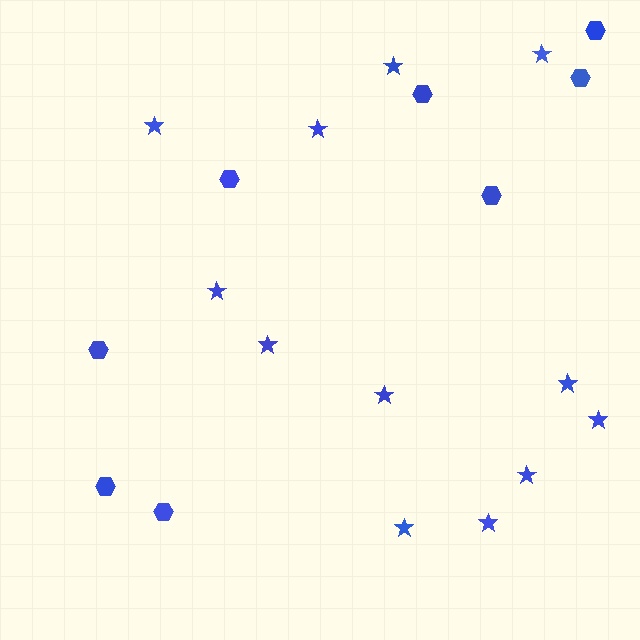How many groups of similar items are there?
There are 2 groups: one group of hexagons (8) and one group of stars (12).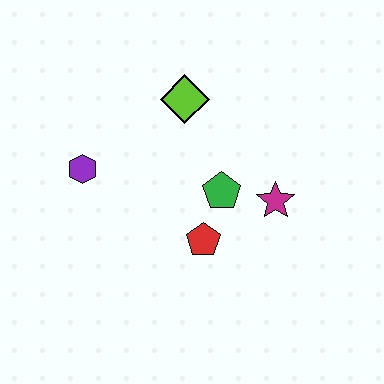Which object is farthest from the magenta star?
The purple hexagon is farthest from the magenta star.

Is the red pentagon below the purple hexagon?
Yes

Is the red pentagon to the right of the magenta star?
No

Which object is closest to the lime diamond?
The green pentagon is closest to the lime diamond.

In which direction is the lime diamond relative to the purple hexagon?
The lime diamond is to the right of the purple hexagon.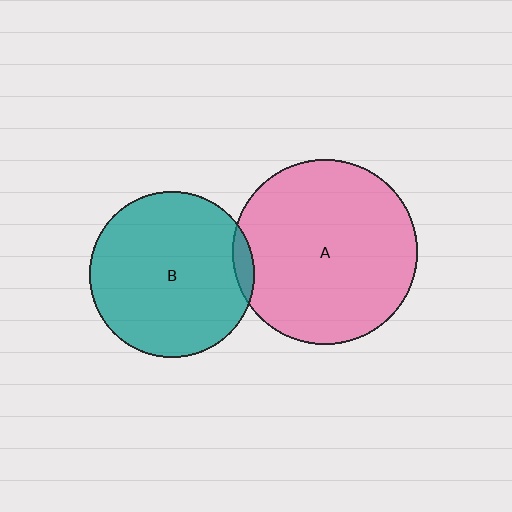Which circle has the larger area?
Circle A (pink).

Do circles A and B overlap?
Yes.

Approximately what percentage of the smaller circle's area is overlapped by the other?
Approximately 5%.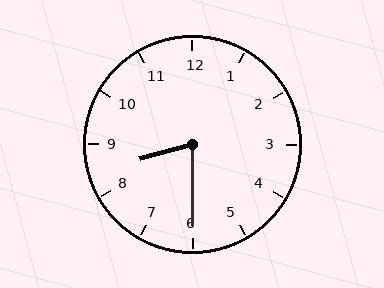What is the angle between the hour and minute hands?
Approximately 75 degrees.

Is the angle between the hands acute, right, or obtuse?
It is acute.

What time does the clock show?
8:30.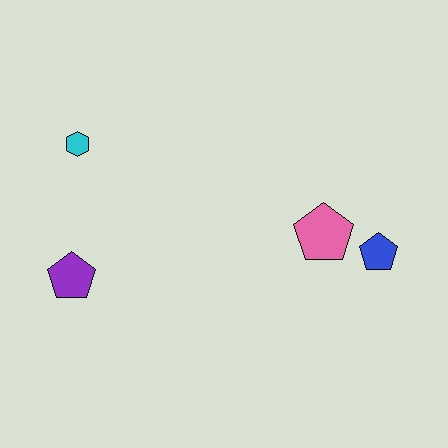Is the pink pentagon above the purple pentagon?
Yes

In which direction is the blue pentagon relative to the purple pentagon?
The blue pentagon is to the right of the purple pentagon.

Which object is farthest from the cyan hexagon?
The blue pentagon is farthest from the cyan hexagon.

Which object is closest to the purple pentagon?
The cyan hexagon is closest to the purple pentagon.